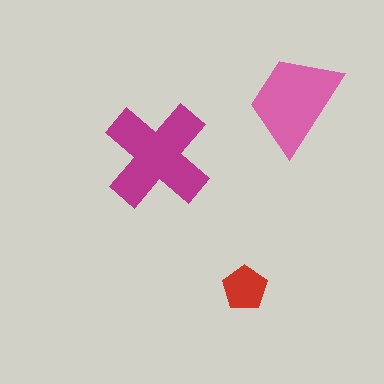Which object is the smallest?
The red pentagon.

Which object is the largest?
The magenta cross.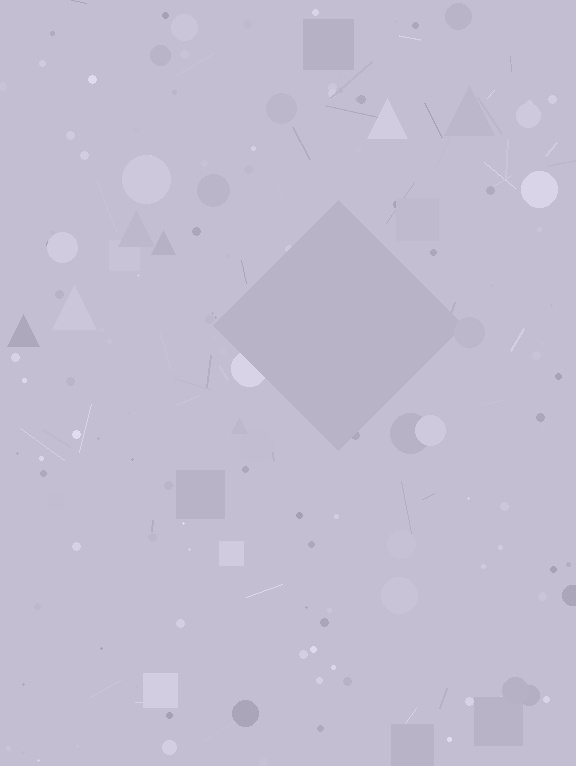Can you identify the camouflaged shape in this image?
The camouflaged shape is a diamond.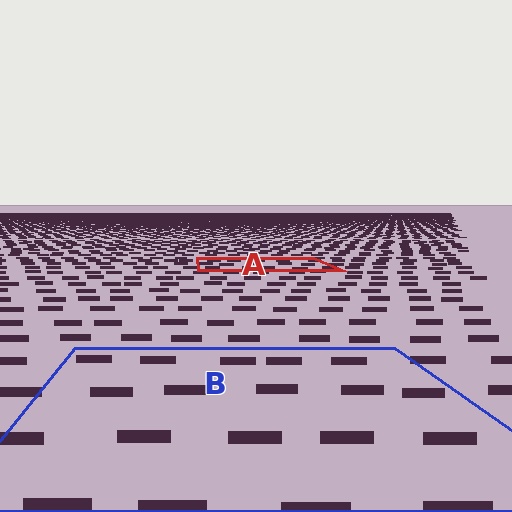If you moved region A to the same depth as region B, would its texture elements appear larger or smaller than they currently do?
They would appear larger. At a closer depth, the same texture elements are projected at a bigger on-screen size.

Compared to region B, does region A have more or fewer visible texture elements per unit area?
Region A has more texture elements per unit area — they are packed more densely because it is farther away.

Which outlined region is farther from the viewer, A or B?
Region A is farther from the viewer — the texture elements inside it appear smaller and more densely packed.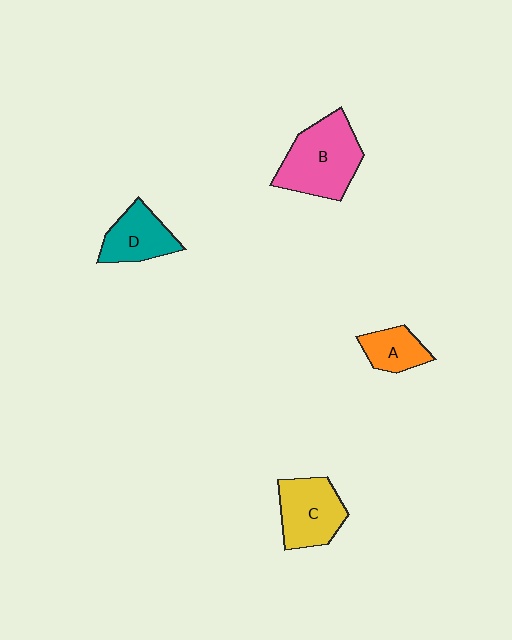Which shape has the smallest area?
Shape A (orange).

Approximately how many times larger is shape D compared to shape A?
Approximately 1.4 times.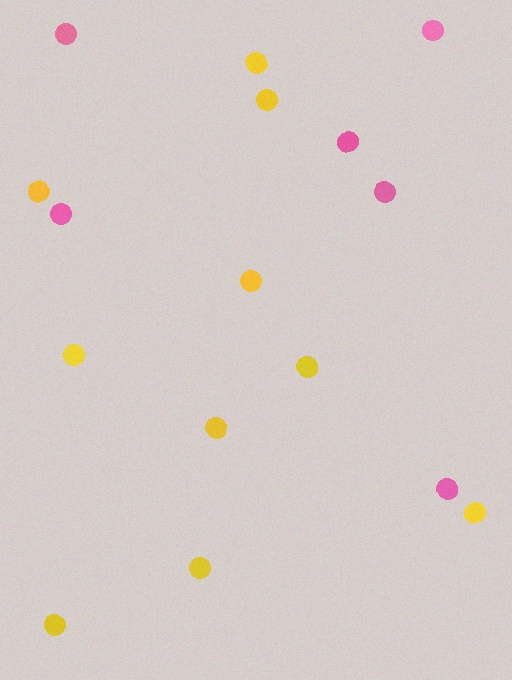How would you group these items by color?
There are 2 groups: one group of yellow circles (10) and one group of pink circles (6).